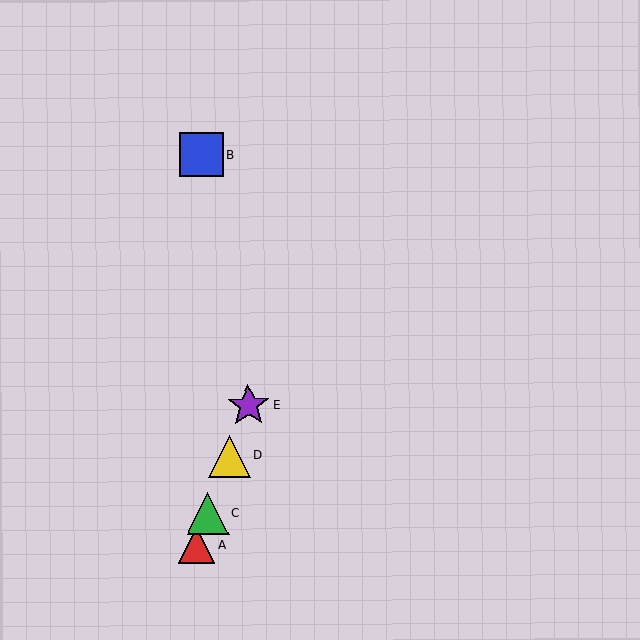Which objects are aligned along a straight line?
Objects A, C, D, E are aligned along a straight line.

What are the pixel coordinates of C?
Object C is at (208, 513).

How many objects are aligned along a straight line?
4 objects (A, C, D, E) are aligned along a straight line.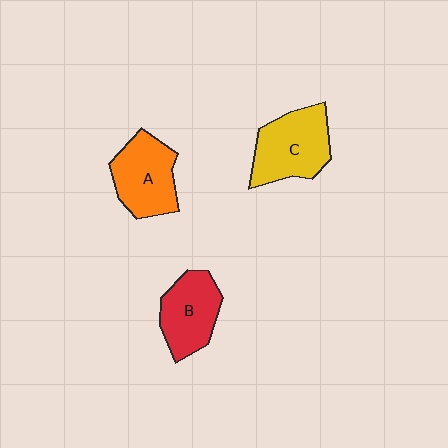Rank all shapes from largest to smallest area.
From largest to smallest: C (yellow), A (orange), B (red).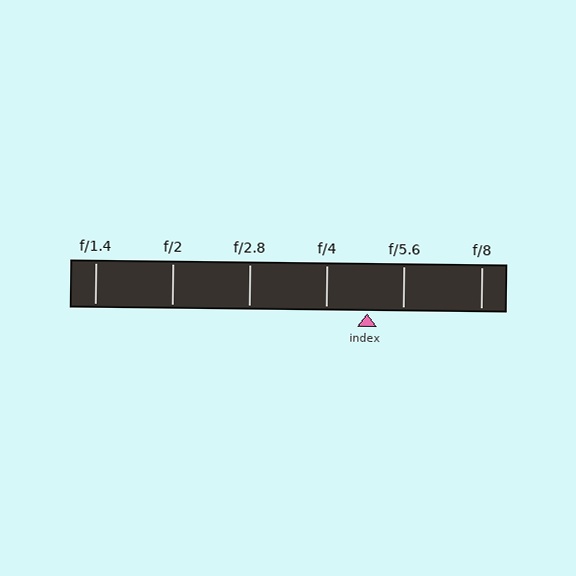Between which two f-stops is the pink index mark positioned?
The index mark is between f/4 and f/5.6.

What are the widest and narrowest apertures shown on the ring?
The widest aperture shown is f/1.4 and the narrowest is f/8.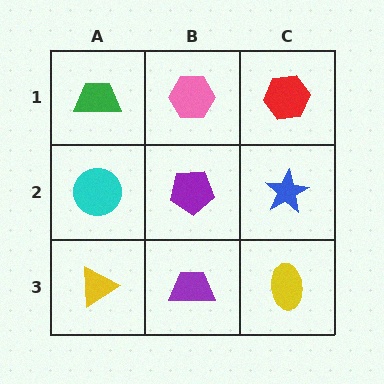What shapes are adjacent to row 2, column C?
A red hexagon (row 1, column C), a yellow ellipse (row 3, column C), a purple pentagon (row 2, column B).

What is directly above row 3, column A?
A cyan circle.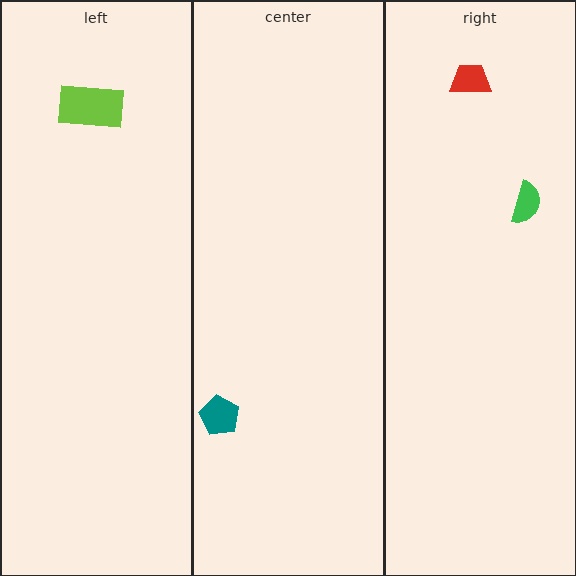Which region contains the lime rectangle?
The left region.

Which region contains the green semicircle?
The right region.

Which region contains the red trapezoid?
The right region.